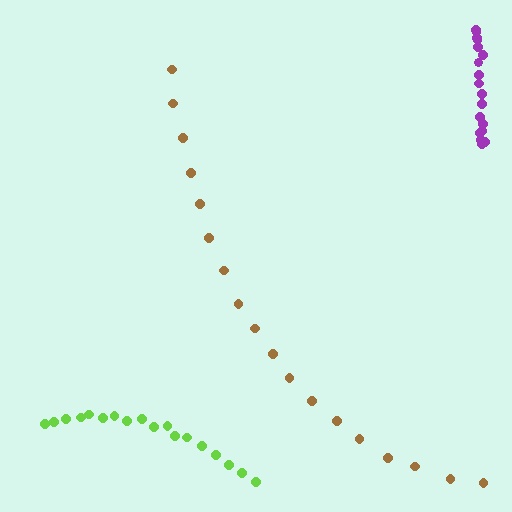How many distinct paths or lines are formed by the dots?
There are 3 distinct paths.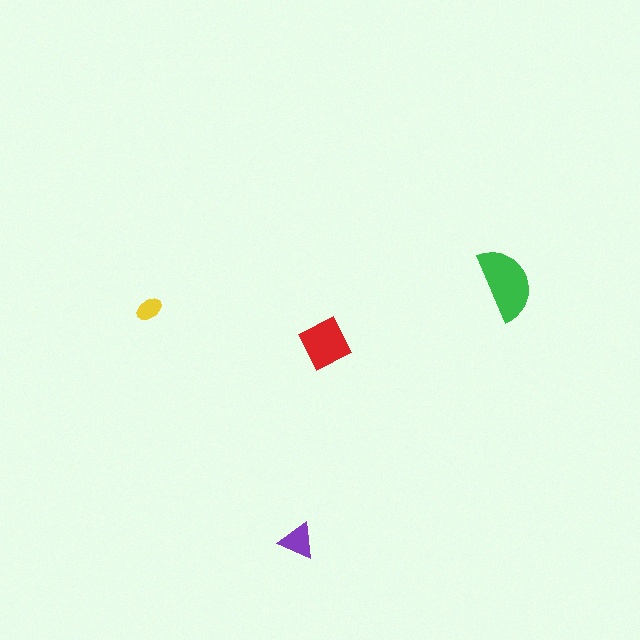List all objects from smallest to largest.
The yellow ellipse, the purple triangle, the red square, the green semicircle.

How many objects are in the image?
There are 4 objects in the image.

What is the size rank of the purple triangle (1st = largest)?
3rd.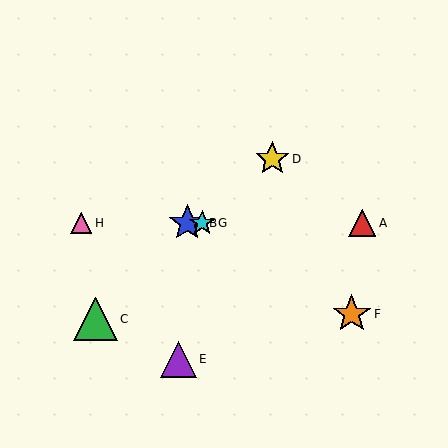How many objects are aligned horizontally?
4 objects (A, B, G, H) are aligned horizontally.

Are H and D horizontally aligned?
No, H is at y≈223 and D is at y≈159.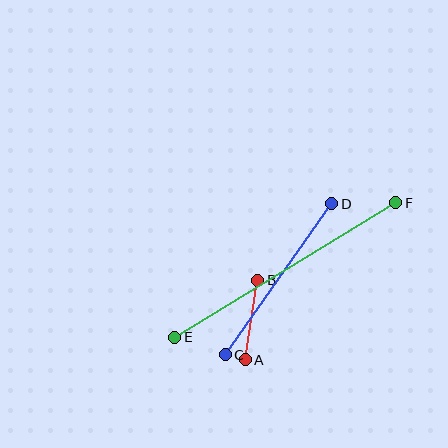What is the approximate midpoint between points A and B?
The midpoint is at approximately (251, 320) pixels.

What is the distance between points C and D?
The distance is approximately 185 pixels.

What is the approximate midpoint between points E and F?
The midpoint is at approximately (285, 270) pixels.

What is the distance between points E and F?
The distance is approximately 259 pixels.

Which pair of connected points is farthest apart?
Points E and F are farthest apart.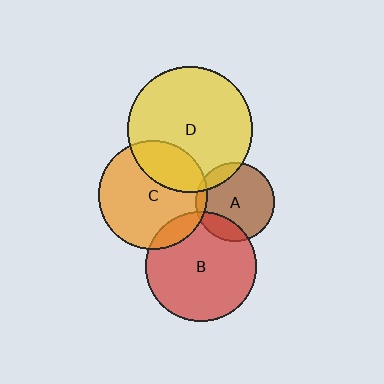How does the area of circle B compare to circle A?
Approximately 2.0 times.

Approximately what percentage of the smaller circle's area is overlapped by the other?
Approximately 20%.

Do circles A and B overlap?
Yes.